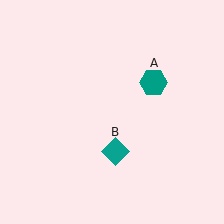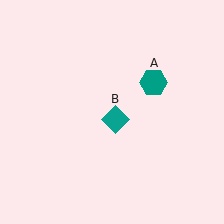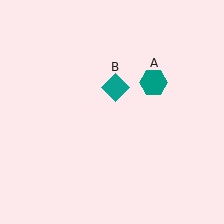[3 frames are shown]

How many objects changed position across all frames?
1 object changed position: teal diamond (object B).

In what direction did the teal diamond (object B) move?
The teal diamond (object B) moved up.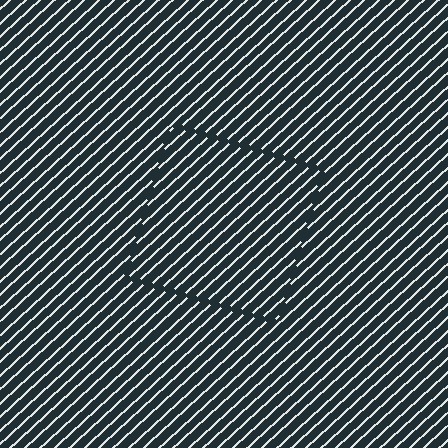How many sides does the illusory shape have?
4 sides — the line-ends trace a square.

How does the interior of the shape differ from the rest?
The interior of the shape contains the same grating, shifted by half a period — the contour is defined by the phase discontinuity where line-ends from the inner and outer gratings abut.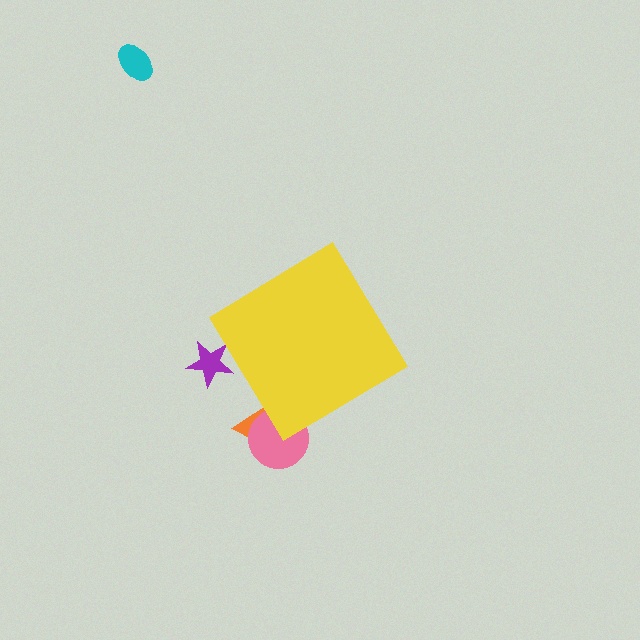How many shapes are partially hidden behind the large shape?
3 shapes are partially hidden.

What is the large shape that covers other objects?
A yellow diamond.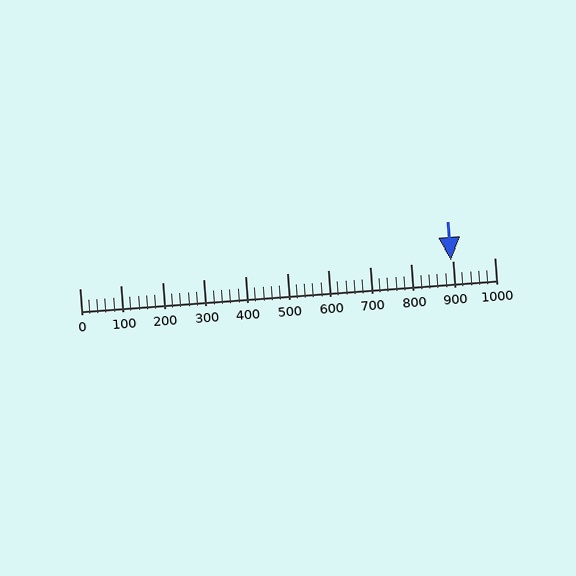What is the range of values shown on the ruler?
The ruler shows values from 0 to 1000.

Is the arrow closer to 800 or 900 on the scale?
The arrow is closer to 900.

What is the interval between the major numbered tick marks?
The major tick marks are spaced 100 units apart.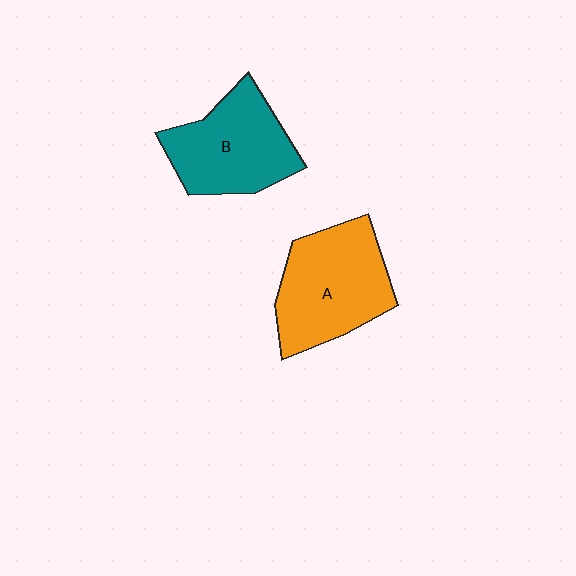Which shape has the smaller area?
Shape B (teal).